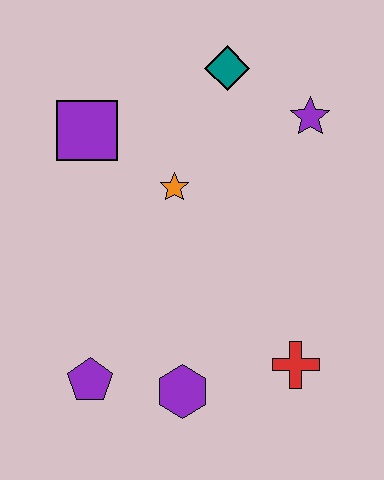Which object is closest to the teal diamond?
The purple star is closest to the teal diamond.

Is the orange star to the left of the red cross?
Yes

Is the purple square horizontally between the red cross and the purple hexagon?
No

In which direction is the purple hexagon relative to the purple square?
The purple hexagon is below the purple square.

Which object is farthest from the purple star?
The purple pentagon is farthest from the purple star.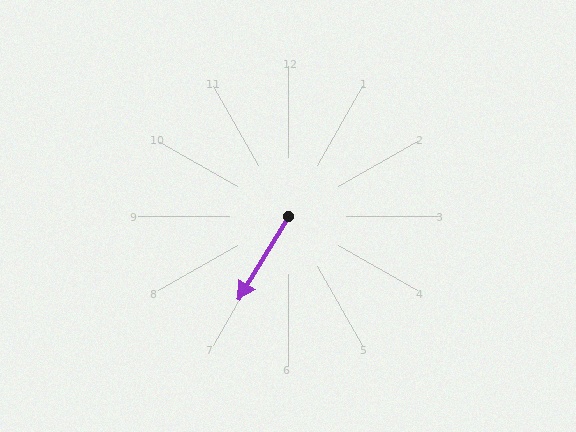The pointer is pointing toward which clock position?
Roughly 7 o'clock.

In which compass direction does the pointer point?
Southwest.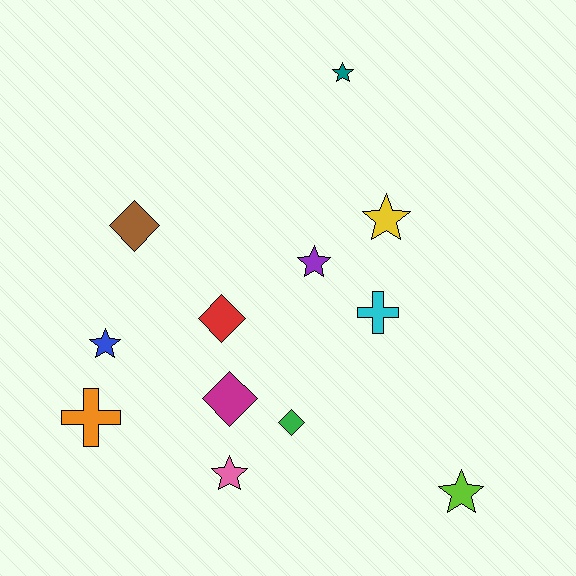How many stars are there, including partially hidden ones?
There are 6 stars.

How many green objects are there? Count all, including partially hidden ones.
There is 1 green object.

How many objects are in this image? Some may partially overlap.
There are 12 objects.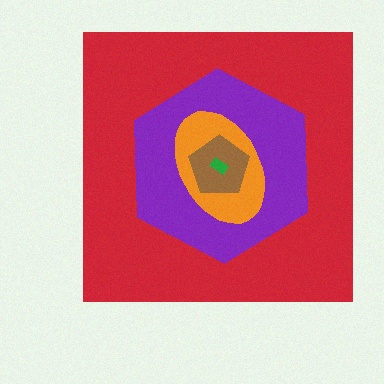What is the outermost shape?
The red square.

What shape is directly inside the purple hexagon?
The orange ellipse.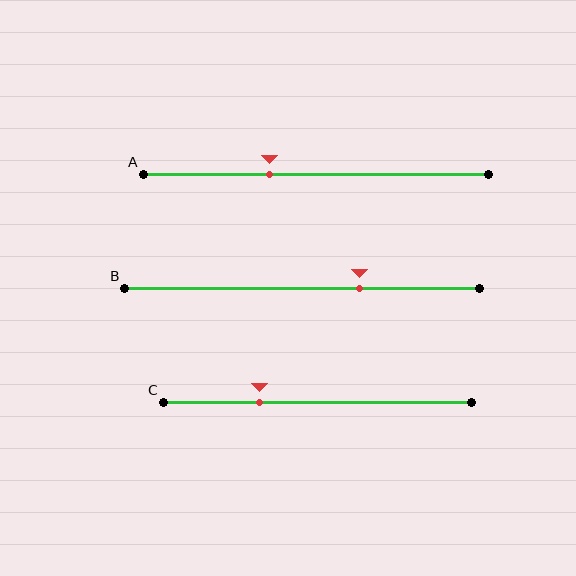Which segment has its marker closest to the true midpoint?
Segment A has its marker closest to the true midpoint.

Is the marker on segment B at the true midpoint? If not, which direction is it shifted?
No, the marker on segment B is shifted to the right by about 16% of the segment length.